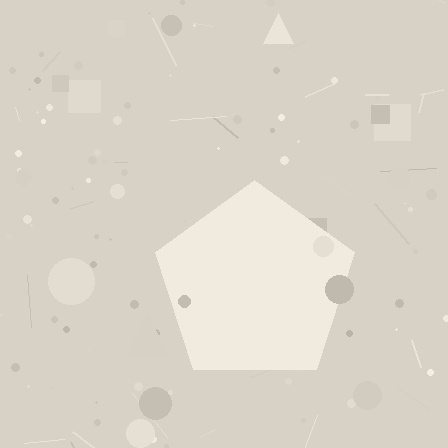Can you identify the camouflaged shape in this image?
The camouflaged shape is a pentagon.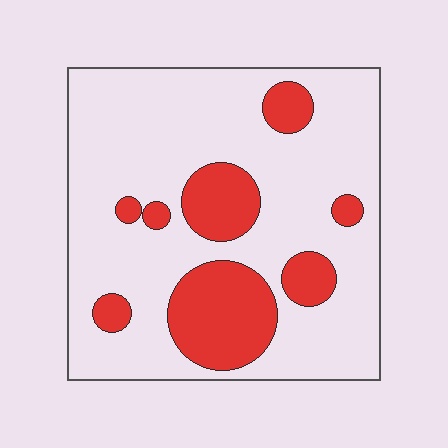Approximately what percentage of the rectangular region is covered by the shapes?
Approximately 25%.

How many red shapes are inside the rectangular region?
8.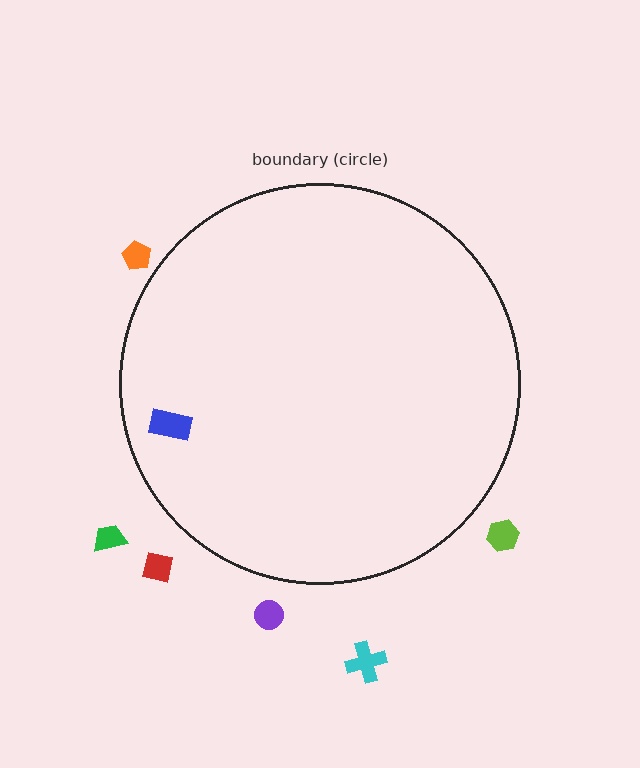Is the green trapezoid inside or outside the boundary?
Outside.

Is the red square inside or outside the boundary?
Outside.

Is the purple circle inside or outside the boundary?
Outside.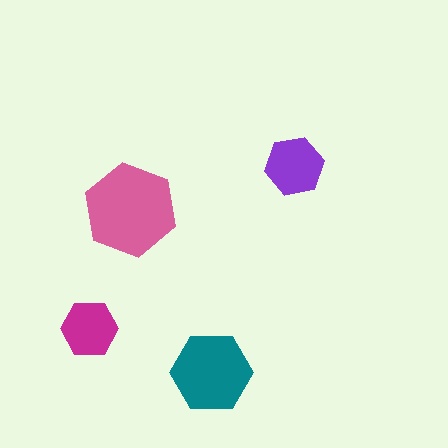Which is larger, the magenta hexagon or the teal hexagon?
The teal one.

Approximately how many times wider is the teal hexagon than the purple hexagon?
About 1.5 times wider.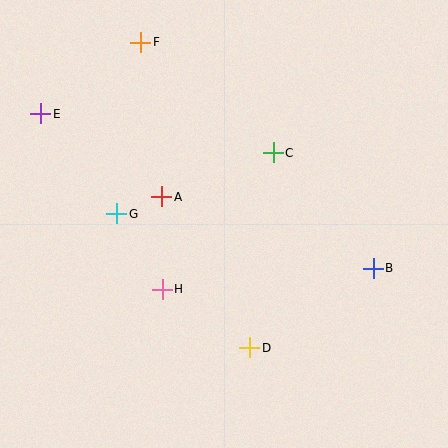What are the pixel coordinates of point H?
Point H is at (162, 289).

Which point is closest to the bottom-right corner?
Point B is closest to the bottom-right corner.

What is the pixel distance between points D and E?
The distance between D and E is 314 pixels.